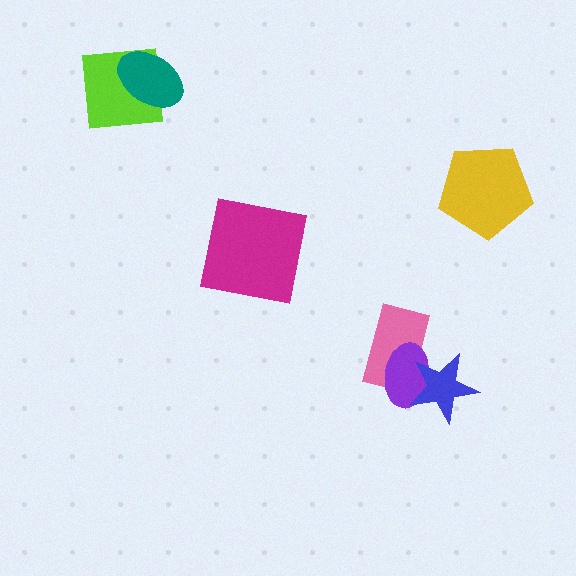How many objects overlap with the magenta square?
0 objects overlap with the magenta square.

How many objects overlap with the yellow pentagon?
0 objects overlap with the yellow pentagon.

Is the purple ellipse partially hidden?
Yes, it is partially covered by another shape.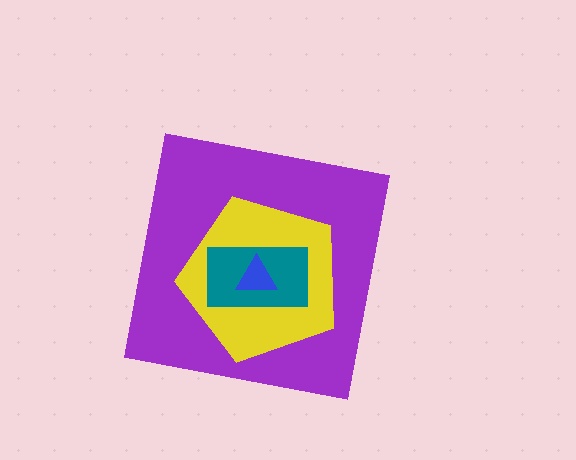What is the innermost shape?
The blue triangle.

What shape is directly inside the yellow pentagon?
The teal rectangle.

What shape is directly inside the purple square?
The yellow pentagon.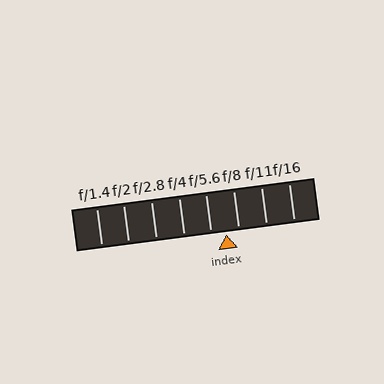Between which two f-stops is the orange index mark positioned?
The index mark is between f/5.6 and f/8.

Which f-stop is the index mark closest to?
The index mark is closest to f/8.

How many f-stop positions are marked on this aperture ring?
There are 8 f-stop positions marked.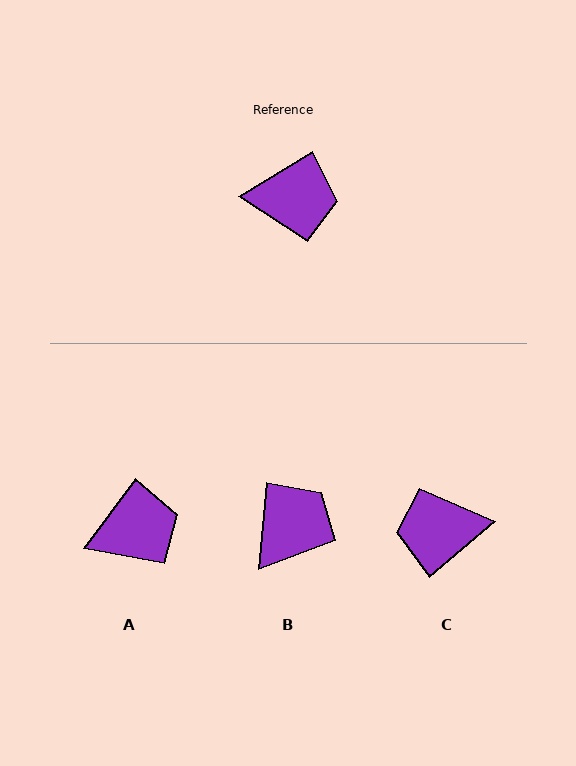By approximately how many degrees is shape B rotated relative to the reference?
Approximately 53 degrees counter-clockwise.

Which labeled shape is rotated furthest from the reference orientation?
C, about 171 degrees away.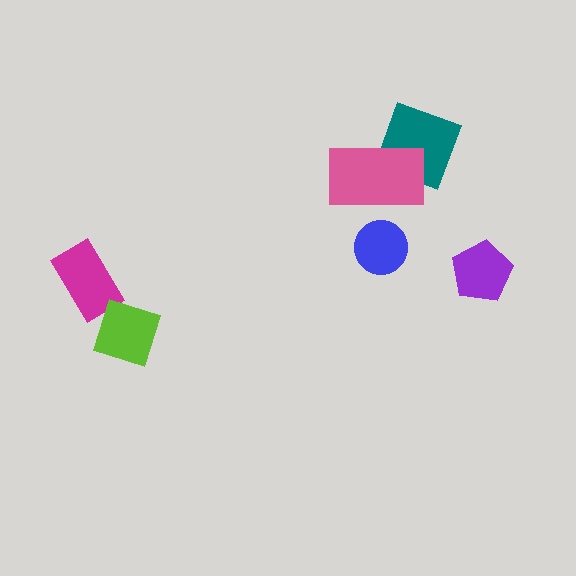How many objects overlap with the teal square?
1 object overlaps with the teal square.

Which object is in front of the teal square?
The pink rectangle is in front of the teal square.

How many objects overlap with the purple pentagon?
0 objects overlap with the purple pentagon.